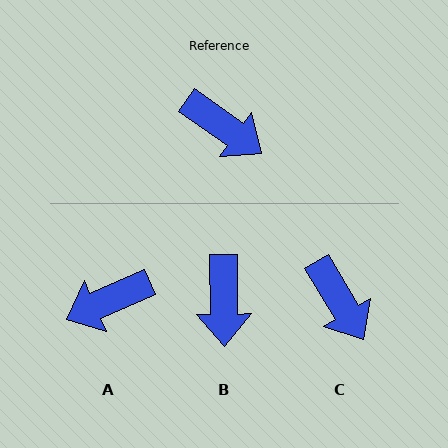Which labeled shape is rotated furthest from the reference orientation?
A, about 121 degrees away.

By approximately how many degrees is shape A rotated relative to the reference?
Approximately 121 degrees clockwise.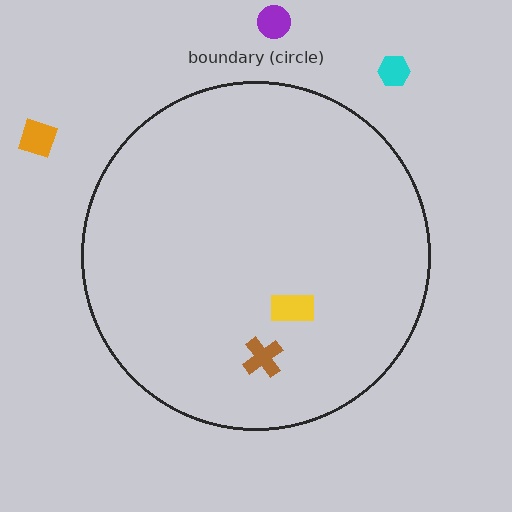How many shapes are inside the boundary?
2 inside, 3 outside.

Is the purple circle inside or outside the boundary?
Outside.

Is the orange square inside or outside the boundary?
Outside.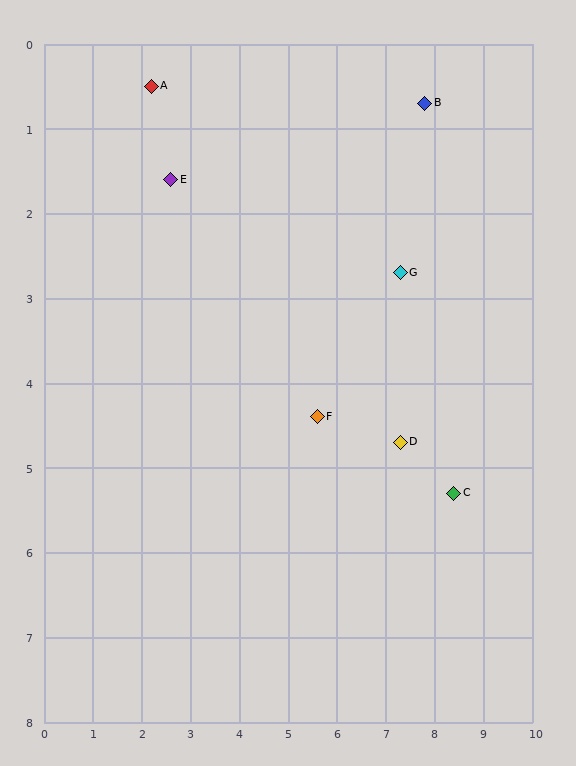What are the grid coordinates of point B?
Point B is at approximately (7.8, 0.7).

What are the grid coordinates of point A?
Point A is at approximately (2.2, 0.5).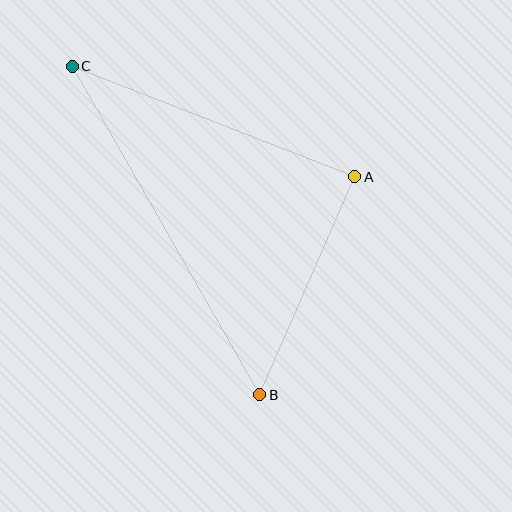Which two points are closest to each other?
Points A and B are closest to each other.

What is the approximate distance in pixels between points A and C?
The distance between A and C is approximately 303 pixels.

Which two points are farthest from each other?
Points B and C are farthest from each other.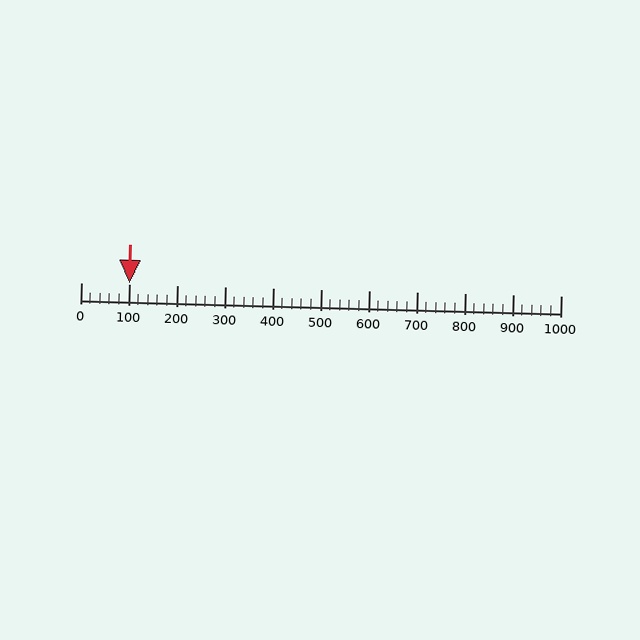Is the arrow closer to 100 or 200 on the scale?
The arrow is closer to 100.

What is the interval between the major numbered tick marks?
The major tick marks are spaced 100 units apart.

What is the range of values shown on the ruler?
The ruler shows values from 0 to 1000.